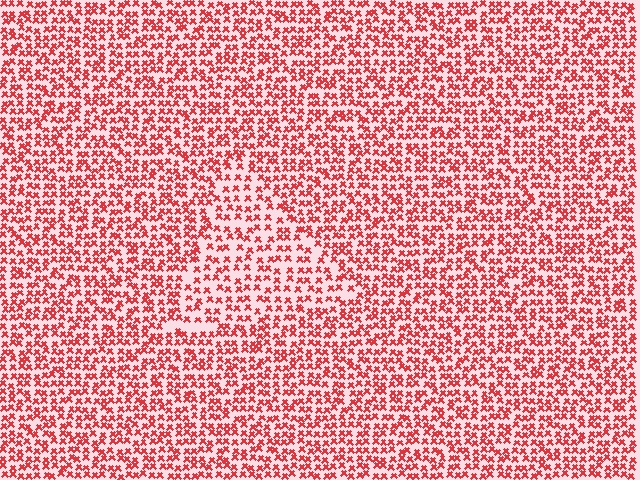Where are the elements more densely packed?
The elements are more densely packed outside the triangle boundary.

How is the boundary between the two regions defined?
The boundary is defined by a change in element density (approximately 1.5x ratio). All elements are the same color, size, and shape.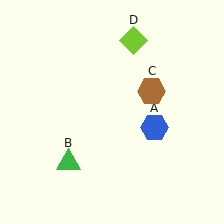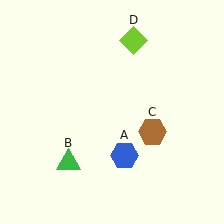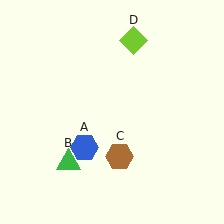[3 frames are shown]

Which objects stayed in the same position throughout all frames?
Green triangle (object B) and lime diamond (object D) remained stationary.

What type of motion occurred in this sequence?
The blue hexagon (object A), brown hexagon (object C) rotated clockwise around the center of the scene.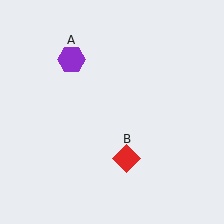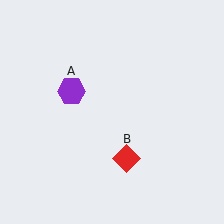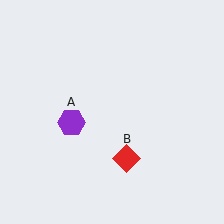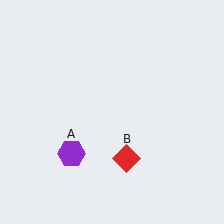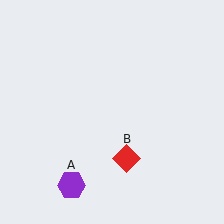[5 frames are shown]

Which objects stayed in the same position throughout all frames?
Red diamond (object B) remained stationary.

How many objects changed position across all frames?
1 object changed position: purple hexagon (object A).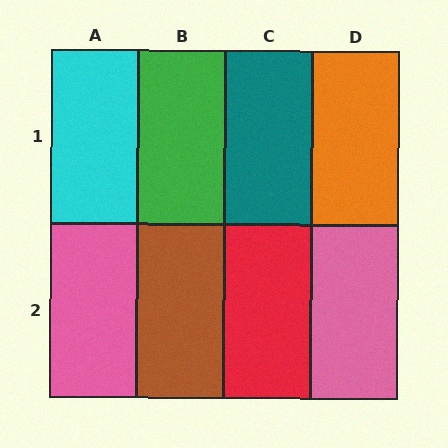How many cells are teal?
1 cell is teal.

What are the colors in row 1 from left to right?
Cyan, green, teal, orange.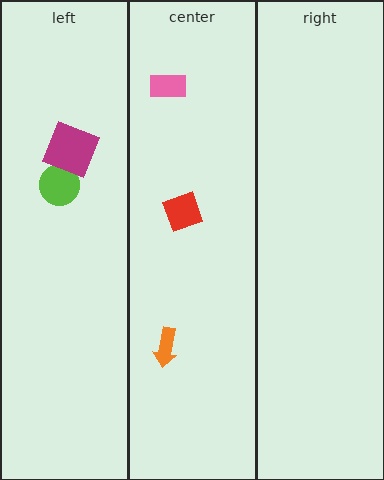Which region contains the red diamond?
The center region.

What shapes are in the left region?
The lime circle, the magenta square.